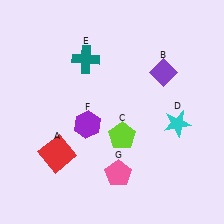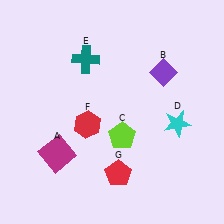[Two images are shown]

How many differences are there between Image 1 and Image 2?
There are 3 differences between the two images.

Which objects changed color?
A changed from red to magenta. F changed from purple to red. G changed from pink to red.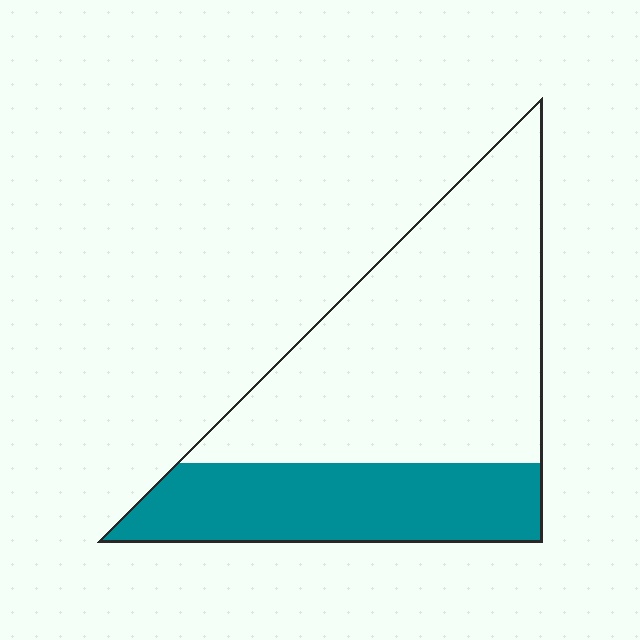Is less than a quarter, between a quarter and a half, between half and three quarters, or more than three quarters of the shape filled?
Between a quarter and a half.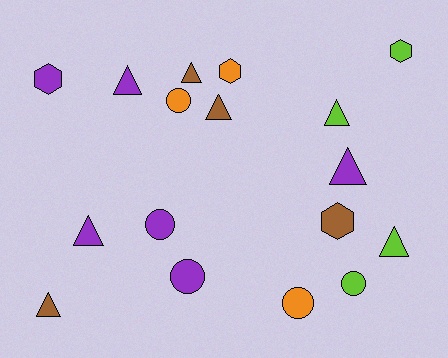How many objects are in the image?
There are 17 objects.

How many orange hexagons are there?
There is 1 orange hexagon.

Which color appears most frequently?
Purple, with 6 objects.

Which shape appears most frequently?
Triangle, with 8 objects.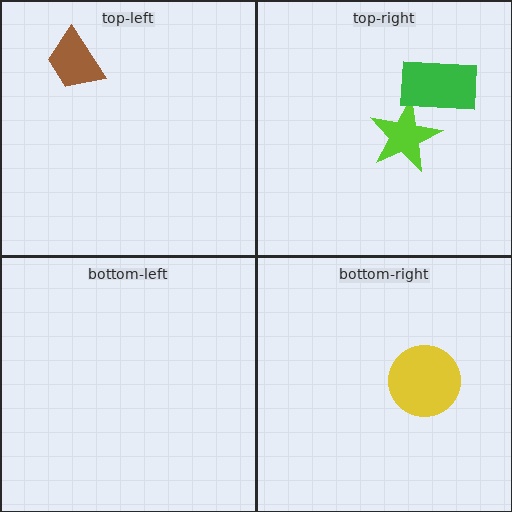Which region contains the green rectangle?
The top-right region.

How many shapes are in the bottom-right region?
1.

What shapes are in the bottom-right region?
The yellow circle.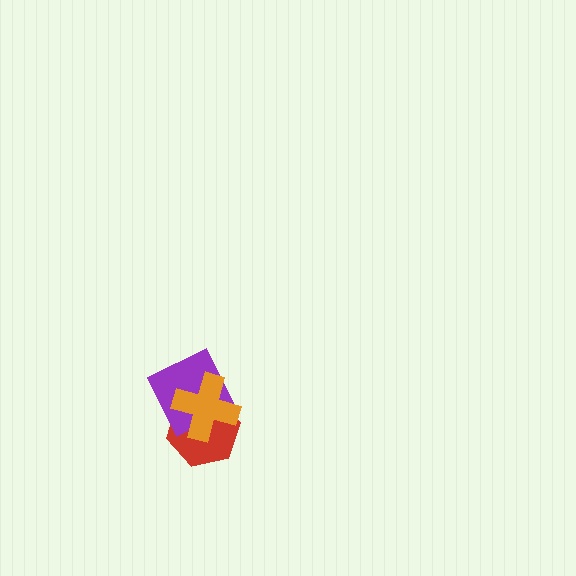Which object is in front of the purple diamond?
The orange cross is in front of the purple diamond.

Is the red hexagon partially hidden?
Yes, it is partially covered by another shape.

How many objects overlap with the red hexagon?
2 objects overlap with the red hexagon.